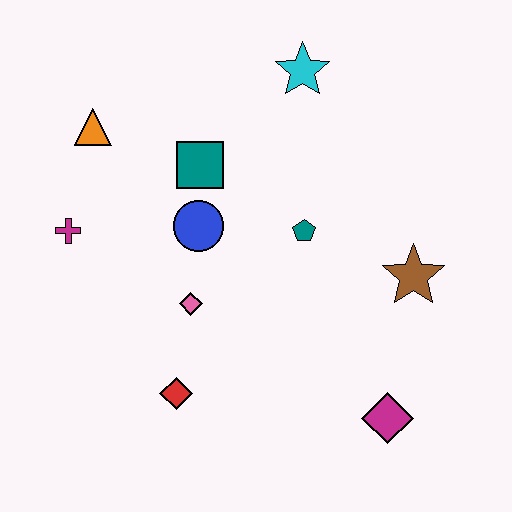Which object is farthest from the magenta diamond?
The orange triangle is farthest from the magenta diamond.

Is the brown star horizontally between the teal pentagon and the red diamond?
No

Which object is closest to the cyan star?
The teal square is closest to the cyan star.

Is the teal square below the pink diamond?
No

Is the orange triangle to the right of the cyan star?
No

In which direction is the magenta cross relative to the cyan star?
The magenta cross is to the left of the cyan star.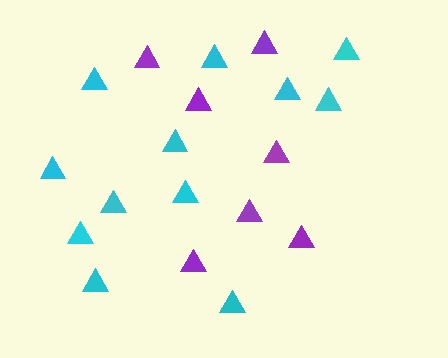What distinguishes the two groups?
There are 2 groups: one group of purple triangles (7) and one group of cyan triangles (12).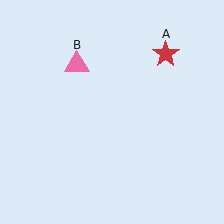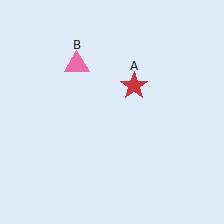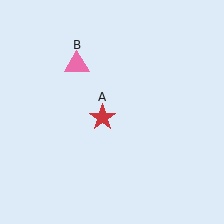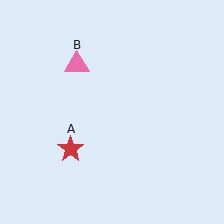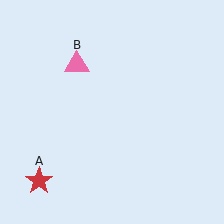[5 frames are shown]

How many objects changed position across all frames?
1 object changed position: red star (object A).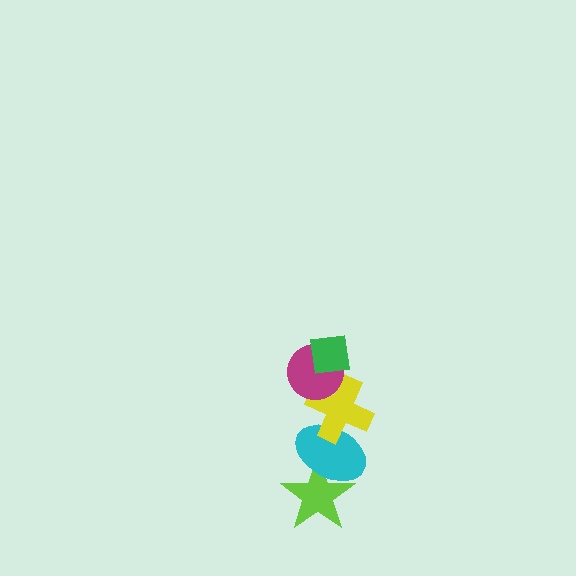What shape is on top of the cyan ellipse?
The yellow cross is on top of the cyan ellipse.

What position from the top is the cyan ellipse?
The cyan ellipse is 4th from the top.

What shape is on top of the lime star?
The cyan ellipse is on top of the lime star.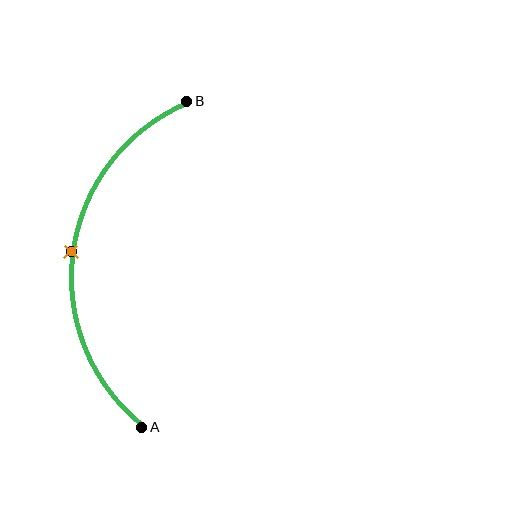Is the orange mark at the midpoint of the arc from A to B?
Yes. The orange mark lies on the arc at equal arc-length from both A and B — it is the arc midpoint.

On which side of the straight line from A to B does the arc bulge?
The arc bulges to the left of the straight line connecting A and B.